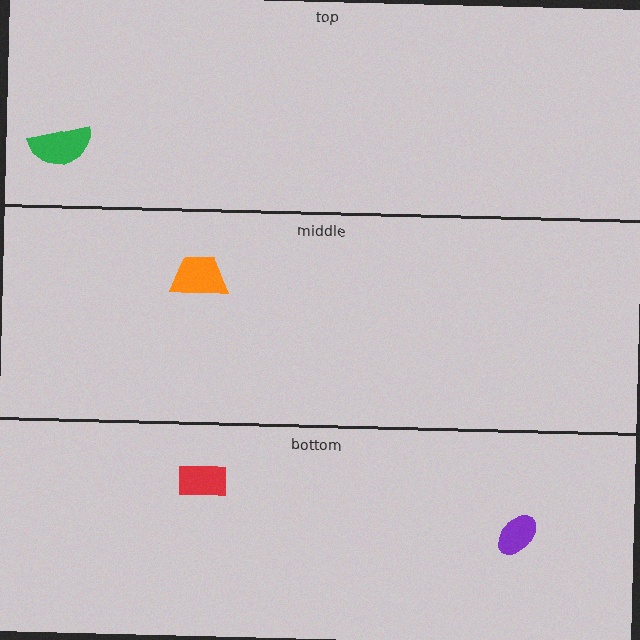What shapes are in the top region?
The green semicircle.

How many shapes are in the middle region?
1.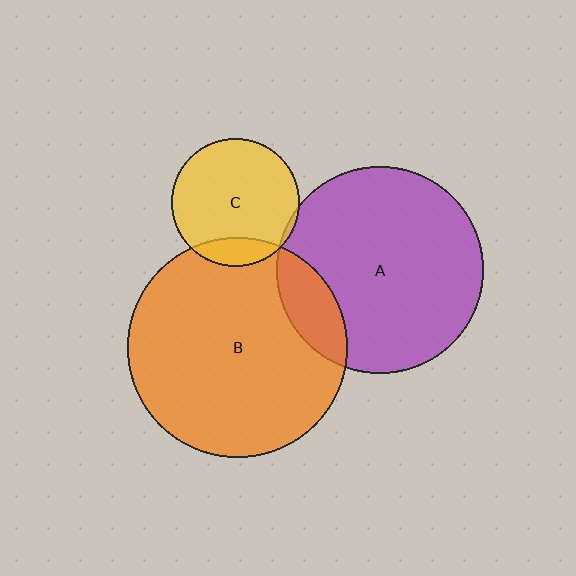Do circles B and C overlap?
Yes.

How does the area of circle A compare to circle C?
Approximately 2.6 times.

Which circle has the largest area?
Circle B (orange).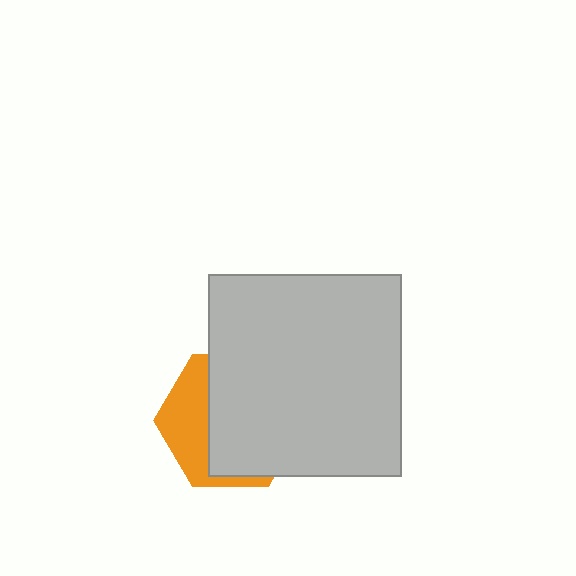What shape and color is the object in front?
The object in front is a light gray rectangle.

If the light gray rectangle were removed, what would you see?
You would see the complete orange hexagon.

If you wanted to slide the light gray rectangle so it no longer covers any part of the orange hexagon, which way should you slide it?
Slide it right — that is the most direct way to separate the two shapes.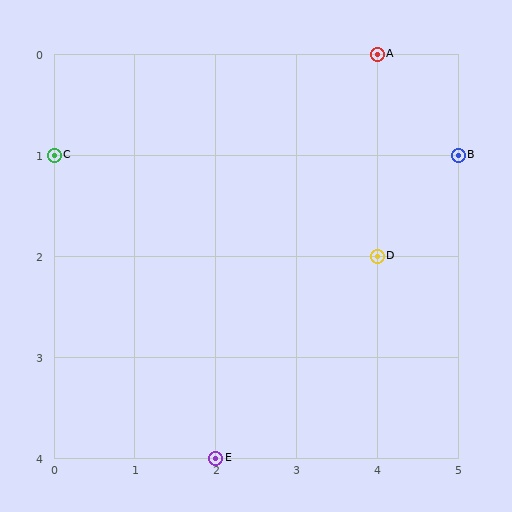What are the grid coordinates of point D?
Point D is at grid coordinates (4, 2).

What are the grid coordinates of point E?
Point E is at grid coordinates (2, 4).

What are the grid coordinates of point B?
Point B is at grid coordinates (5, 1).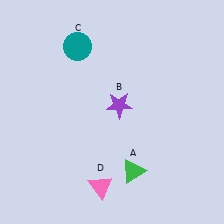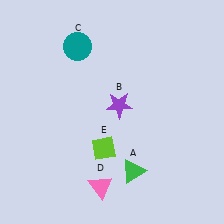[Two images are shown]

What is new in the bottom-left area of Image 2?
A lime diamond (E) was added in the bottom-left area of Image 2.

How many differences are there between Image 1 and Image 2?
There is 1 difference between the two images.